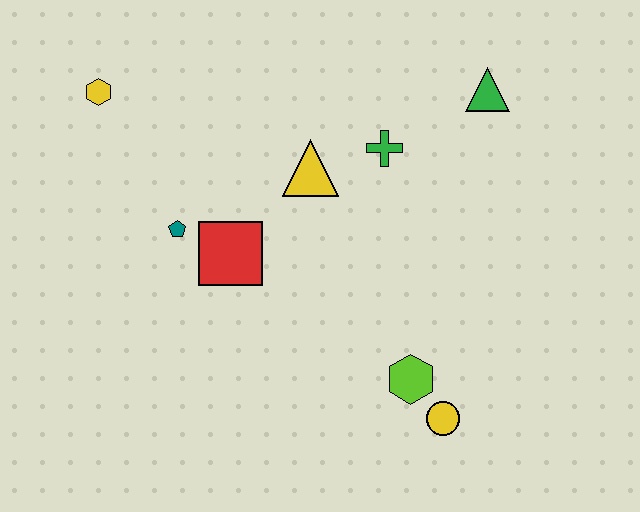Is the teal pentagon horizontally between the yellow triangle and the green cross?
No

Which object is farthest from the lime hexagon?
The yellow hexagon is farthest from the lime hexagon.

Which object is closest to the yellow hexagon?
The teal pentagon is closest to the yellow hexagon.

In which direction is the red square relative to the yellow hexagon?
The red square is below the yellow hexagon.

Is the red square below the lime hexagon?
No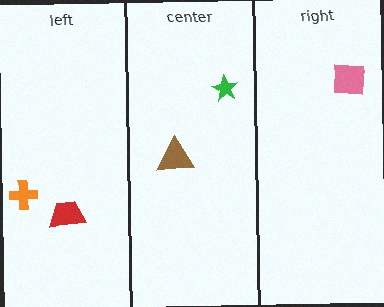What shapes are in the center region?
The green star, the brown triangle.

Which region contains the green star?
The center region.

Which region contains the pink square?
The right region.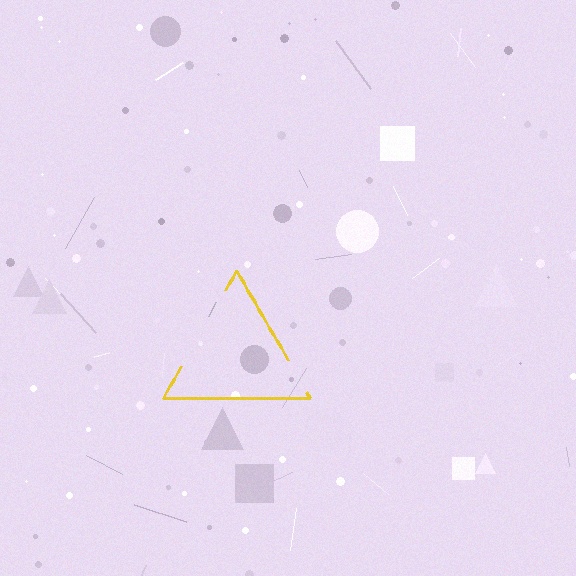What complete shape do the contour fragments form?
The contour fragments form a triangle.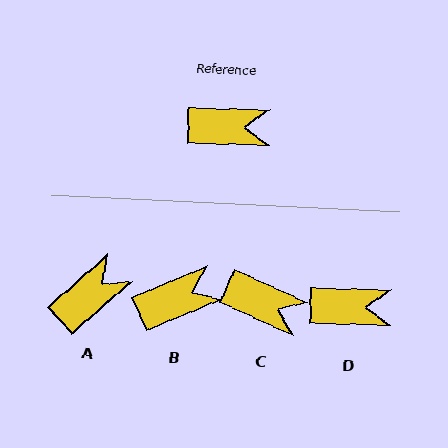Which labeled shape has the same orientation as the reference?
D.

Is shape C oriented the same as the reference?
No, it is off by about 23 degrees.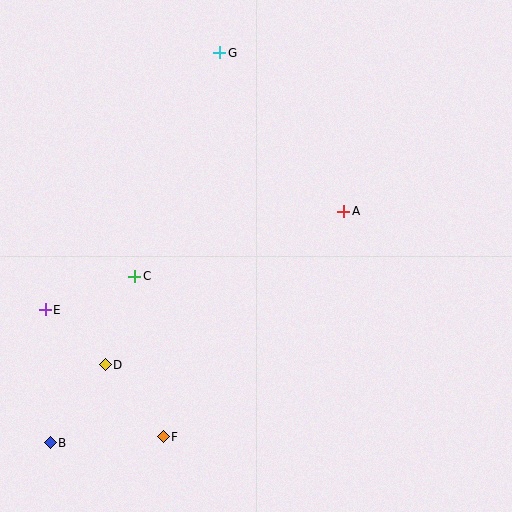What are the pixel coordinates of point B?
Point B is at (50, 443).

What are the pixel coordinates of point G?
Point G is at (220, 53).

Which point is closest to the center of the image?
Point A at (343, 211) is closest to the center.